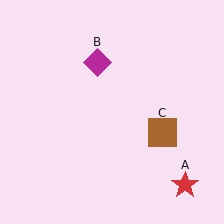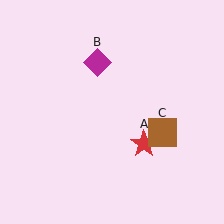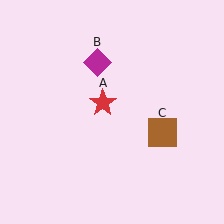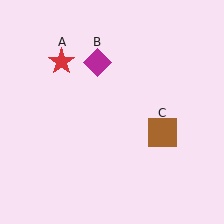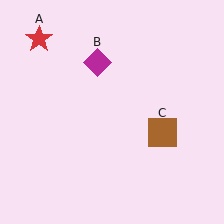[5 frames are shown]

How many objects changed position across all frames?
1 object changed position: red star (object A).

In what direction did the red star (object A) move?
The red star (object A) moved up and to the left.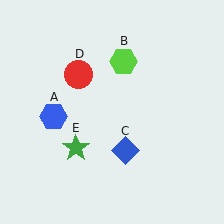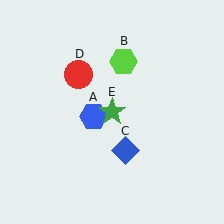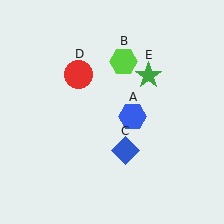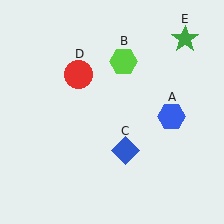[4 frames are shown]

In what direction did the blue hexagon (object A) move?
The blue hexagon (object A) moved right.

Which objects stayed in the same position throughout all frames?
Lime hexagon (object B) and blue diamond (object C) and red circle (object D) remained stationary.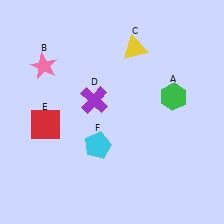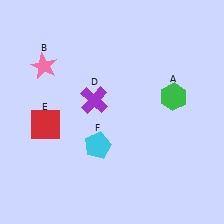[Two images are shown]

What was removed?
The yellow triangle (C) was removed in Image 2.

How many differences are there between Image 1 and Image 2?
There is 1 difference between the two images.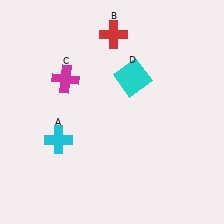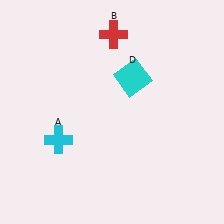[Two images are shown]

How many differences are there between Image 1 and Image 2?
There is 1 difference between the two images.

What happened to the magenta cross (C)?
The magenta cross (C) was removed in Image 2. It was in the top-left area of Image 1.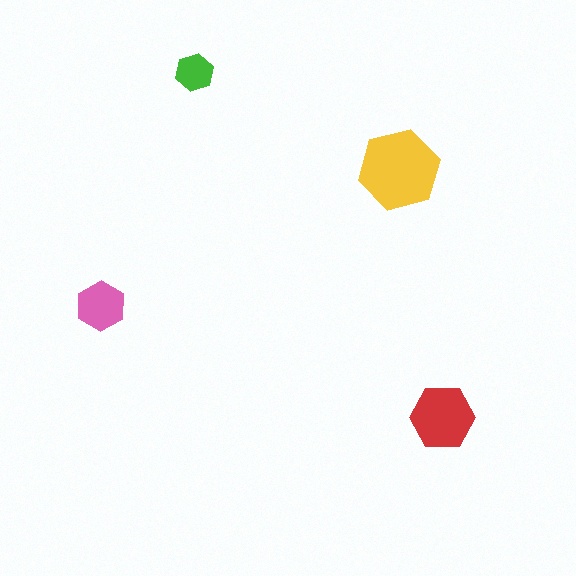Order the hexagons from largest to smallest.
the yellow one, the red one, the pink one, the green one.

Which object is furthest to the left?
The pink hexagon is leftmost.